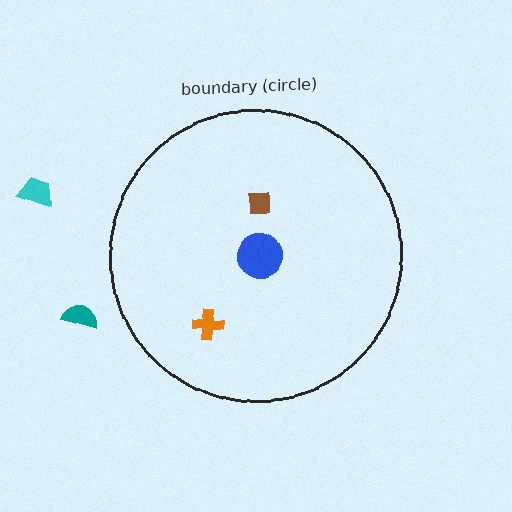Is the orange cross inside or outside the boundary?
Inside.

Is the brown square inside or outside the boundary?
Inside.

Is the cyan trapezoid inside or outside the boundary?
Outside.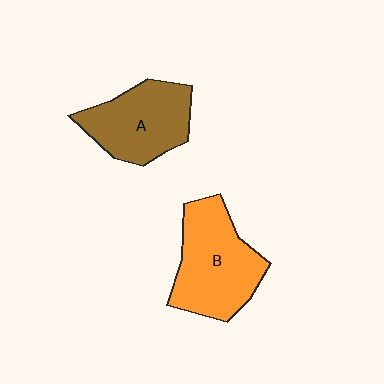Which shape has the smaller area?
Shape A (brown).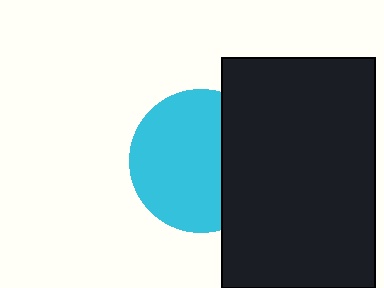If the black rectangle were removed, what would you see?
You would see the complete cyan circle.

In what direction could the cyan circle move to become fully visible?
The cyan circle could move left. That would shift it out from behind the black rectangle entirely.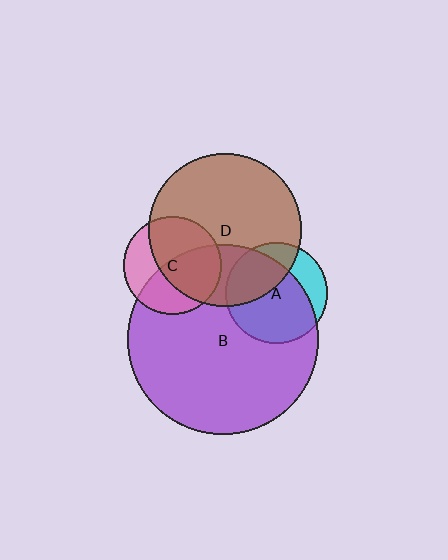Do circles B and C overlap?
Yes.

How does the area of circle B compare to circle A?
Approximately 3.5 times.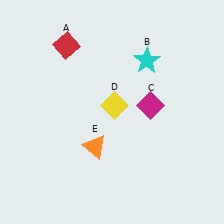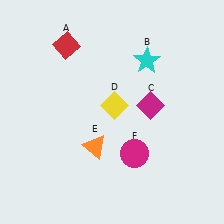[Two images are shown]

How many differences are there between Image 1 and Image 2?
There is 1 difference between the two images.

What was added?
A magenta circle (F) was added in Image 2.